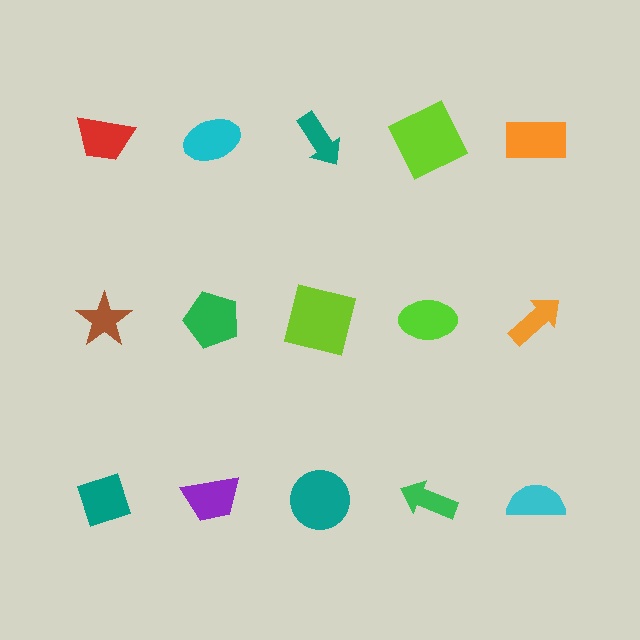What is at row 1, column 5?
An orange rectangle.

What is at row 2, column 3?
A lime square.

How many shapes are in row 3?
5 shapes.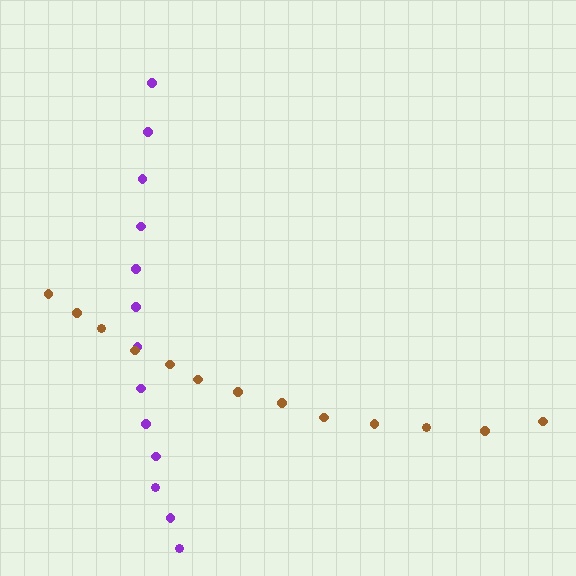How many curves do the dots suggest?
There are 2 distinct paths.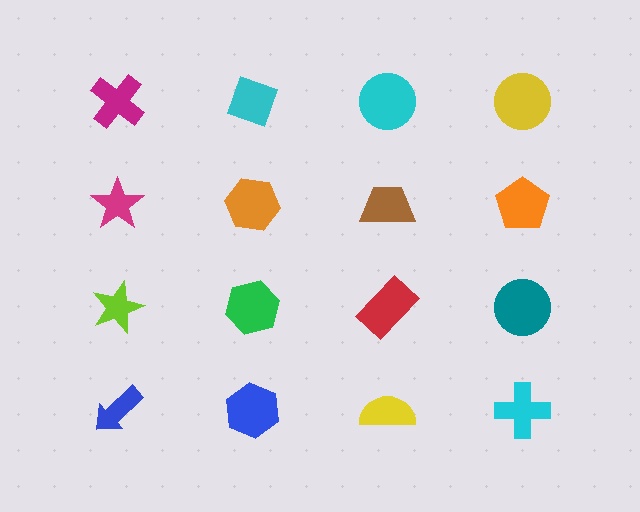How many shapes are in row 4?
4 shapes.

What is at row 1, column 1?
A magenta cross.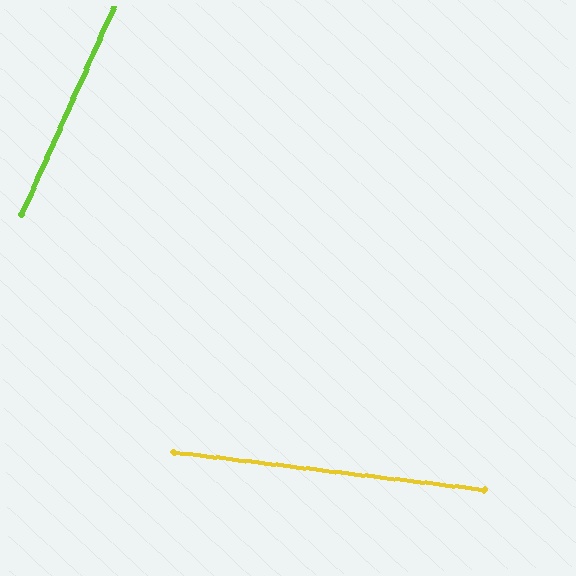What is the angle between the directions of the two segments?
Approximately 73 degrees.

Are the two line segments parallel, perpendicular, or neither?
Neither parallel nor perpendicular — they differ by about 73°.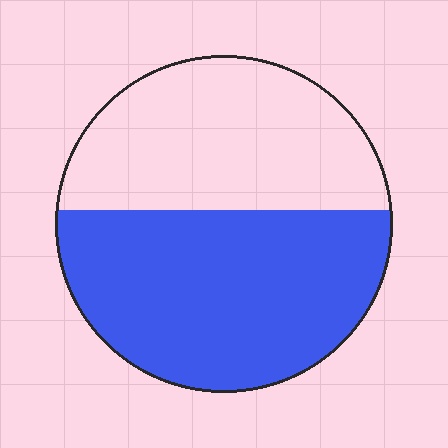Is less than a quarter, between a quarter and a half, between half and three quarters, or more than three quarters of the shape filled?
Between half and three quarters.